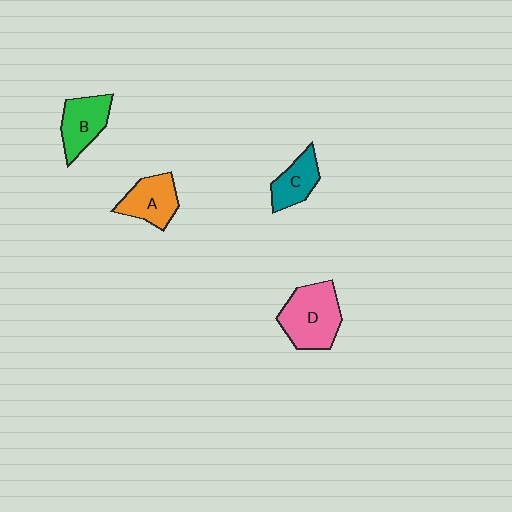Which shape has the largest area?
Shape D (pink).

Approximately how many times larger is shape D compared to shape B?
Approximately 1.4 times.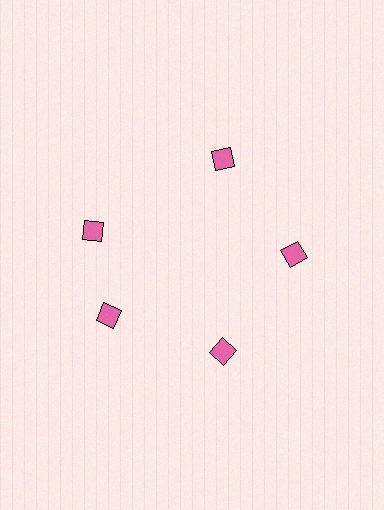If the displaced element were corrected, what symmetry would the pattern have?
It would have 5-fold rotational symmetry — the pattern would map onto itself every 72 degrees.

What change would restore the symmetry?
The symmetry would be restored by rotating it back into even spacing with its neighbors so that all 5 diamonds sit at equal angles and equal distance from the center.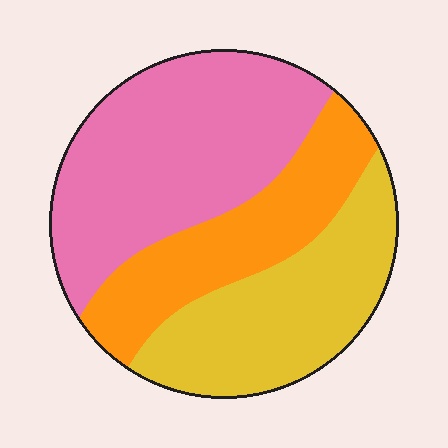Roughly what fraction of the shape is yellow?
Yellow takes up about one third (1/3) of the shape.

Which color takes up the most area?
Pink, at roughly 45%.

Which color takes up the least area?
Orange, at roughly 25%.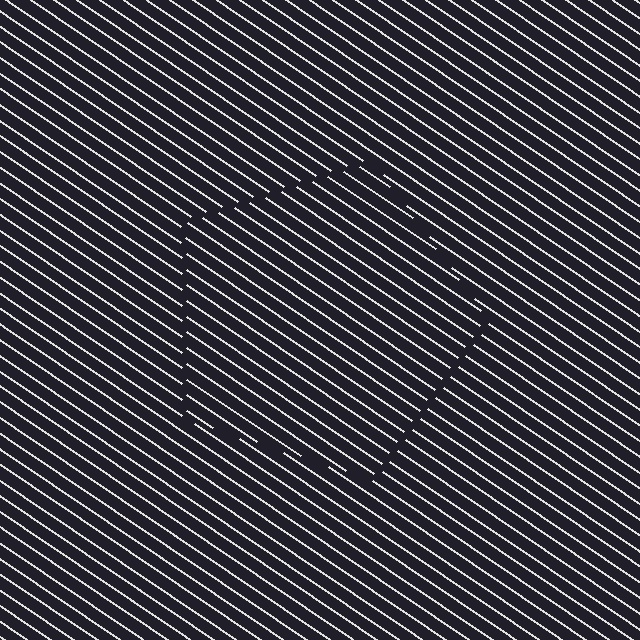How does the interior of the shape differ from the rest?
The interior of the shape contains the same grating, shifted by half a period — the contour is defined by the phase discontinuity where line-ends from the inner and outer gratings abut.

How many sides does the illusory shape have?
5 sides — the line-ends trace a pentagon.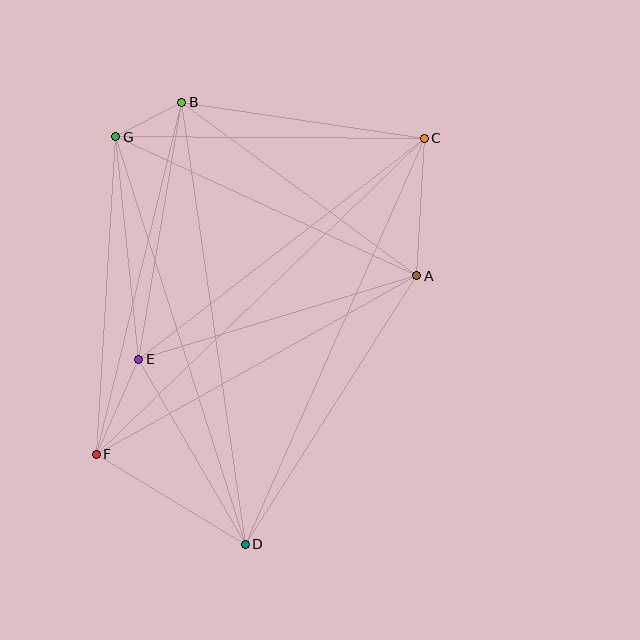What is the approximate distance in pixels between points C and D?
The distance between C and D is approximately 444 pixels.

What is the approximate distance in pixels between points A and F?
The distance between A and F is approximately 367 pixels.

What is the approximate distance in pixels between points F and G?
The distance between F and G is approximately 318 pixels.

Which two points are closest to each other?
Points B and G are closest to each other.